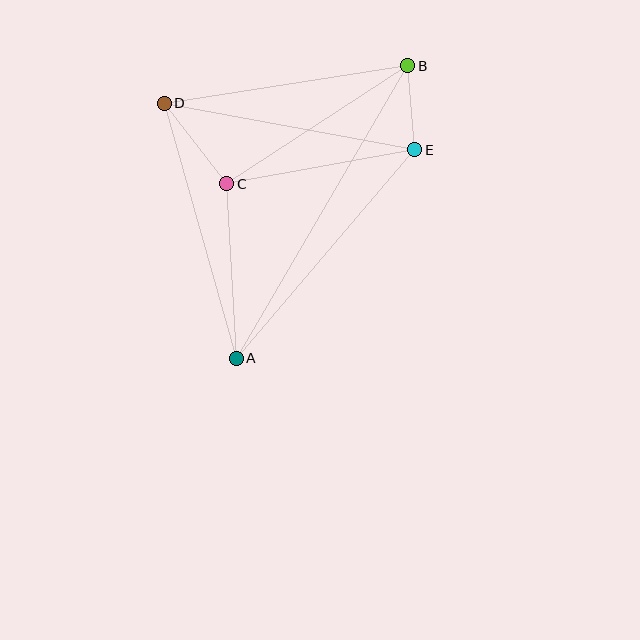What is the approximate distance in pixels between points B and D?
The distance between B and D is approximately 246 pixels.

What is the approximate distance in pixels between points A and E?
The distance between A and E is approximately 275 pixels.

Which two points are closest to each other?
Points B and E are closest to each other.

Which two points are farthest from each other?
Points A and B are farthest from each other.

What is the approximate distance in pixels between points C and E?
The distance between C and E is approximately 192 pixels.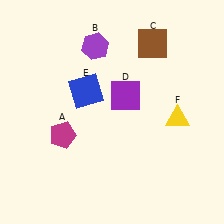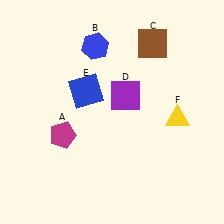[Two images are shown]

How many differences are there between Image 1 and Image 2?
There is 1 difference between the two images.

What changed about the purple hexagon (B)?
In Image 1, B is purple. In Image 2, it changed to blue.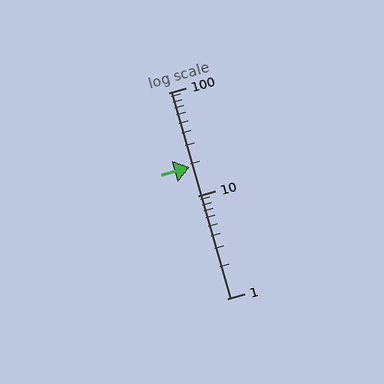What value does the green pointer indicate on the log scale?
The pointer indicates approximately 19.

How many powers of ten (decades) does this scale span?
The scale spans 2 decades, from 1 to 100.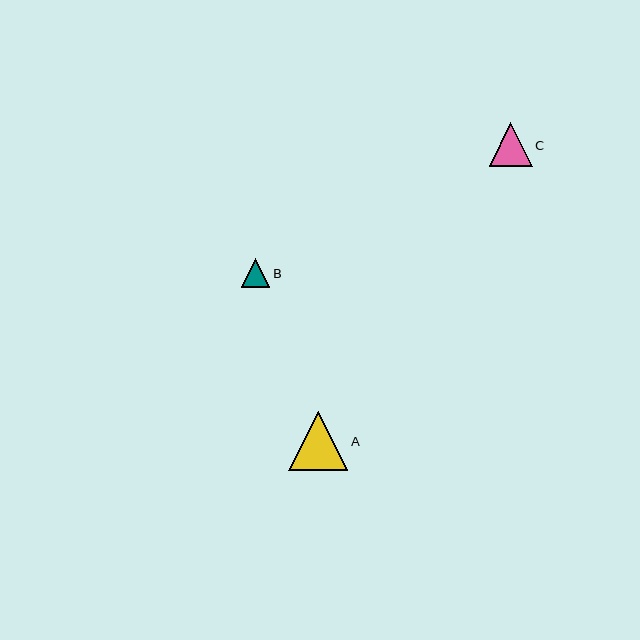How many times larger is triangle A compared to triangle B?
Triangle A is approximately 2.1 times the size of triangle B.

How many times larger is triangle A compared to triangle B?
Triangle A is approximately 2.1 times the size of triangle B.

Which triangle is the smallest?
Triangle B is the smallest with a size of approximately 29 pixels.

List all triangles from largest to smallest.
From largest to smallest: A, C, B.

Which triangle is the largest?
Triangle A is the largest with a size of approximately 59 pixels.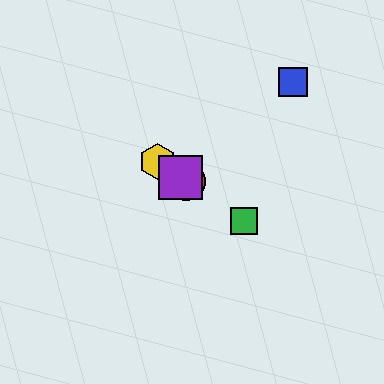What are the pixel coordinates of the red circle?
The red circle is at (186, 181).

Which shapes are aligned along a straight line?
The red circle, the green square, the yellow hexagon, the purple square are aligned along a straight line.